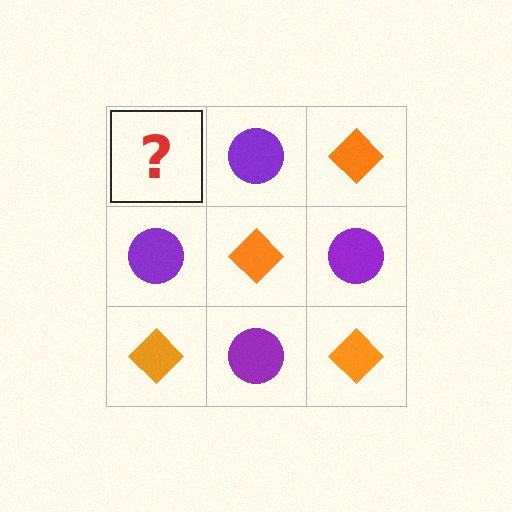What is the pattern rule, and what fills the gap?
The rule is that it alternates orange diamond and purple circle in a checkerboard pattern. The gap should be filled with an orange diamond.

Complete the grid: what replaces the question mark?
The question mark should be replaced with an orange diamond.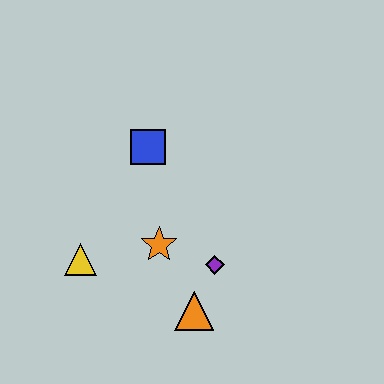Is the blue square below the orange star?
No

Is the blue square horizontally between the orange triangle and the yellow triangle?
Yes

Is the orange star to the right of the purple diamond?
No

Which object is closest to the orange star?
The purple diamond is closest to the orange star.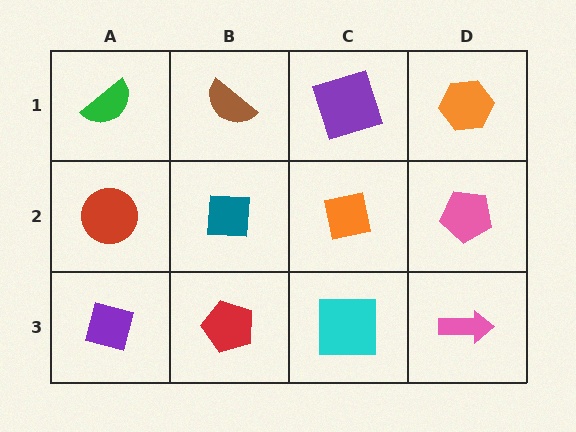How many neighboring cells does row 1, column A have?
2.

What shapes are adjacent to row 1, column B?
A teal square (row 2, column B), a green semicircle (row 1, column A), a purple square (row 1, column C).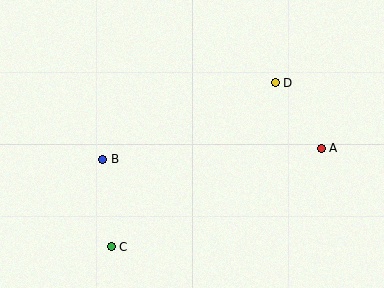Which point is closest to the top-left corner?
Point B is closest to the top-left corner.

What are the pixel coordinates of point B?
Point B is at (103, 159).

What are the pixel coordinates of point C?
Point C is at (111, 247).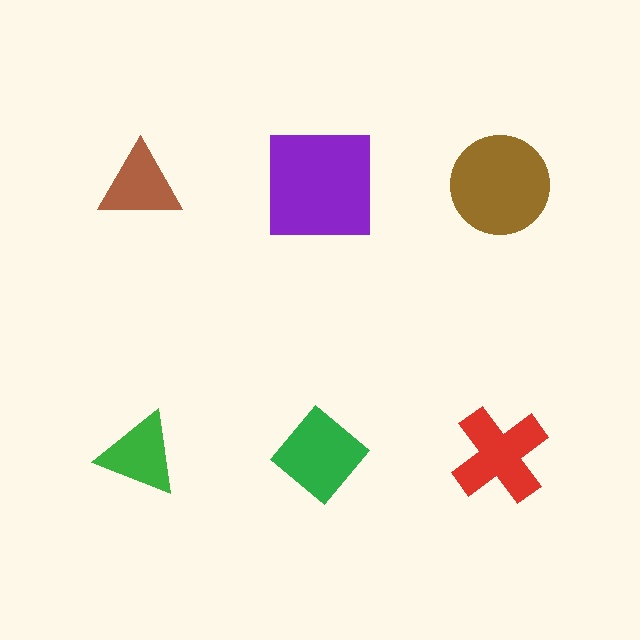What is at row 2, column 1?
A green triangle.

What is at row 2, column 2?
A green diamond.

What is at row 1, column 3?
A brown circle.